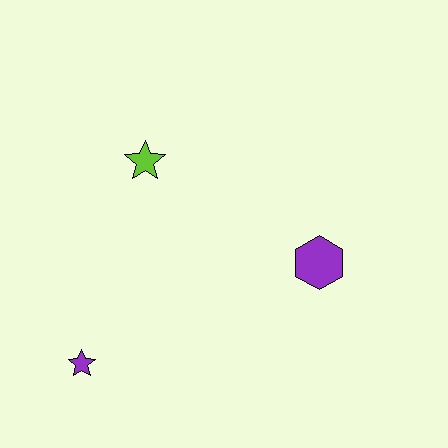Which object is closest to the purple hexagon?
The lime star is closest to the purple hexagon.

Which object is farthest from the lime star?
The purple star is farthest from the lime star.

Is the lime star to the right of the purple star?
Yes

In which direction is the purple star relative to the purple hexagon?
The purple star is to the left of the purple hexagon.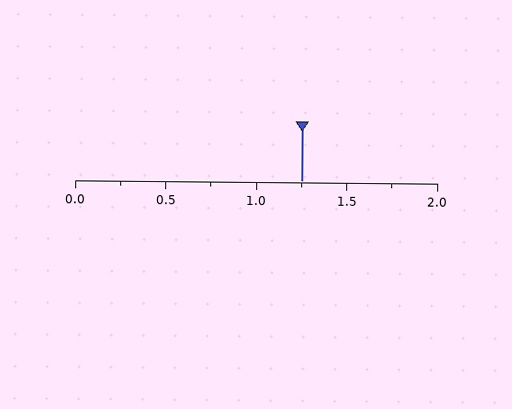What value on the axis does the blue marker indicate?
The marker indicates approximately 1.25.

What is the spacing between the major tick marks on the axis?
The major ticks are spaced 0.5 apart.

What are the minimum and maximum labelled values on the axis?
The axis runs from 0.0 to 2.0.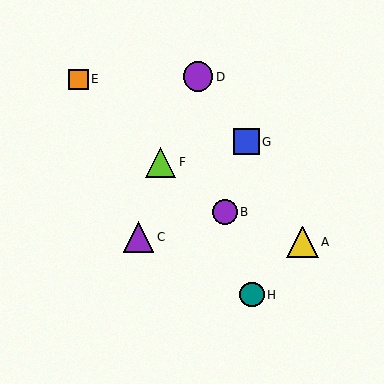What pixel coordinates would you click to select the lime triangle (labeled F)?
Click at (161, 162) to select the lime triangle F.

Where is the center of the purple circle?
The center of the purple circle is at (198, 77).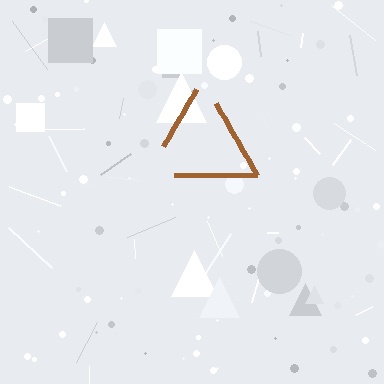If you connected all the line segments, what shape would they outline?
They would outline a triangle.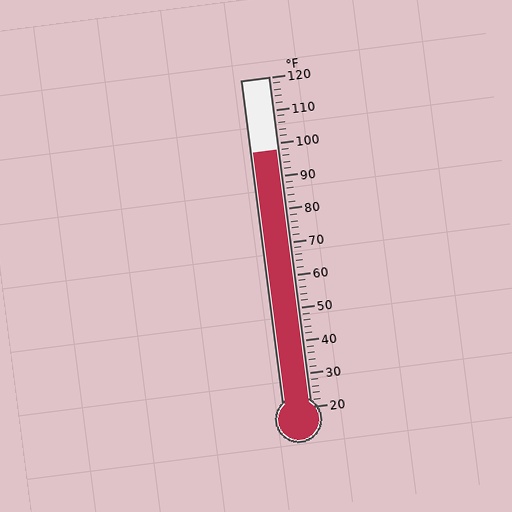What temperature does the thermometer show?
The thermometer shows approximately 98°F.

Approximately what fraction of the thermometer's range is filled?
The thermometer is filled to approximately 80% of its range.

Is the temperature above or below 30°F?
The temperature is above 30°F.